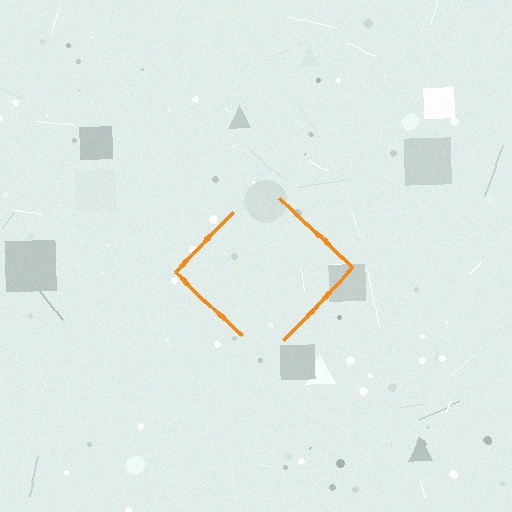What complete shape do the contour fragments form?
The contour fragments form a diamond.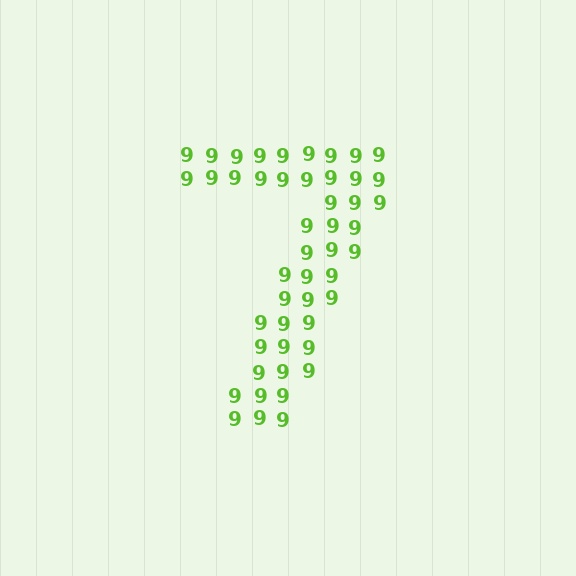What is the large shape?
The large shape is the digit 7.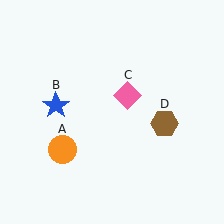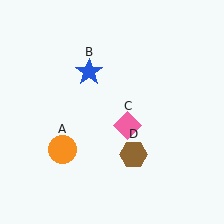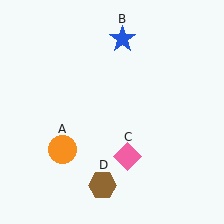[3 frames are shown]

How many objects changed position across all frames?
3 objects changed position: blue star (object B), pink diamond (object C), brown hexagon (object D).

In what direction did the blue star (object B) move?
The blue star (object B) moved up and to the right.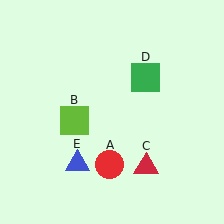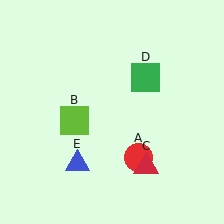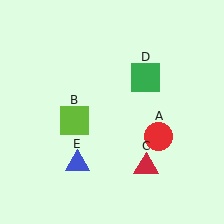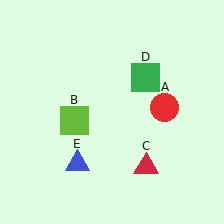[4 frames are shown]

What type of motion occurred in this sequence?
The red circle (object A) rotated counterclockwise around the center of the scene.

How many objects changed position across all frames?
1 object changed position: red circle (object A).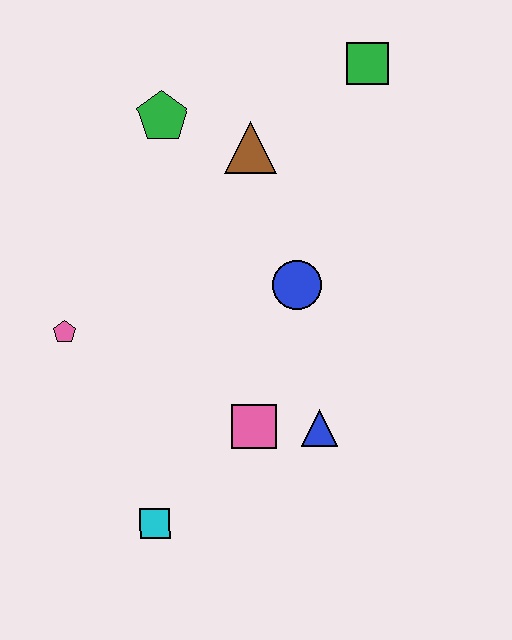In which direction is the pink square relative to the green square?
The pink square is below the green square.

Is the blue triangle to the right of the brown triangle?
Yes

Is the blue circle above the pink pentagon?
Yes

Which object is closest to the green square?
The brown triangle is closest to the green square.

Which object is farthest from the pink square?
The green square is farthest from the pink square.